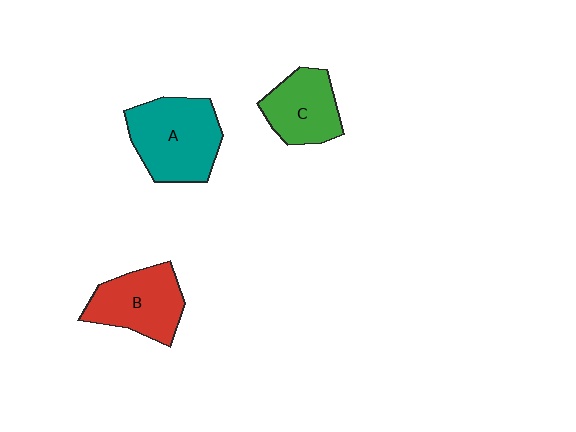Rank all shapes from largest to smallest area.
From largest to smallest: A (teal), B (red), C (green).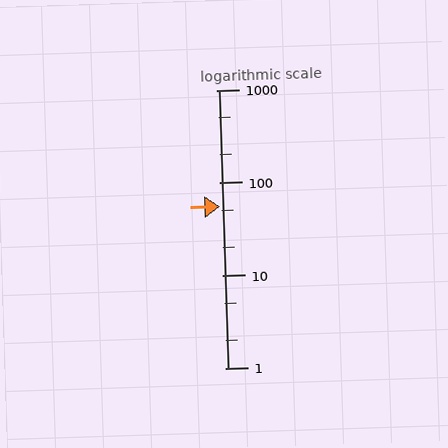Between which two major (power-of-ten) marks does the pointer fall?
The pointer is between 10 and 100.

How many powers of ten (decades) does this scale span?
The scale spans 3 decades, from 1 to 1000.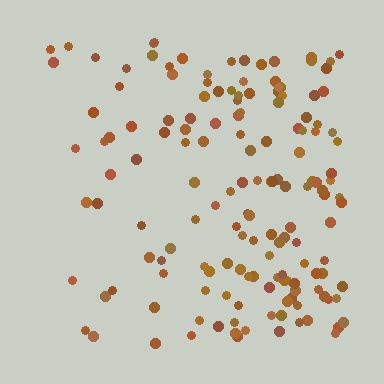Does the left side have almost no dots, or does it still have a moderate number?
Still a moderate number, just noticeably fewer than the right.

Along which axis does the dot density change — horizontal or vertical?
Horizontal.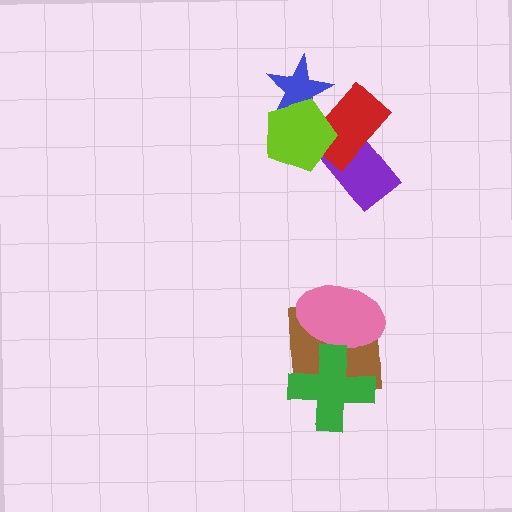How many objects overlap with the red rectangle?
3 objects overlap with the red rectangle.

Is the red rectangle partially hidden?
Yes, it is partially covered by another shape.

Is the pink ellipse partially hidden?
Yes, it is partially covered by another shape.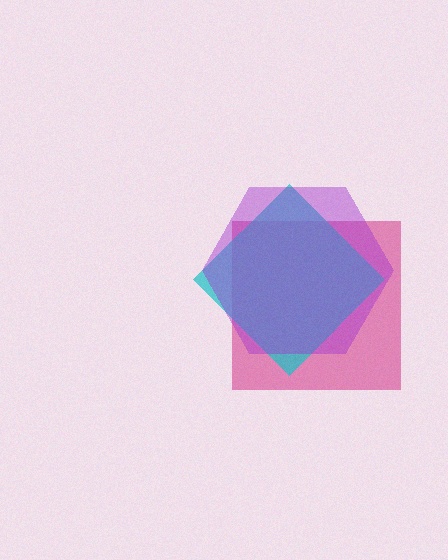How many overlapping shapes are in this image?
There are 3 overlapping shapes in the image.